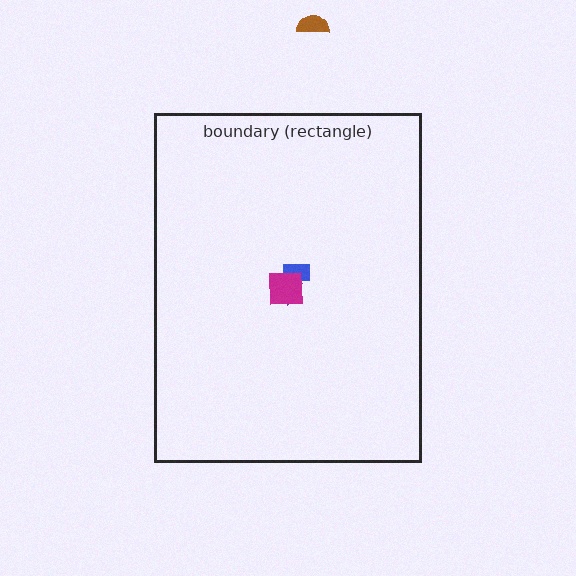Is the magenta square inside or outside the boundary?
Inside.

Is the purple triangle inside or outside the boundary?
Inside.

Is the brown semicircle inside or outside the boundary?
Outside.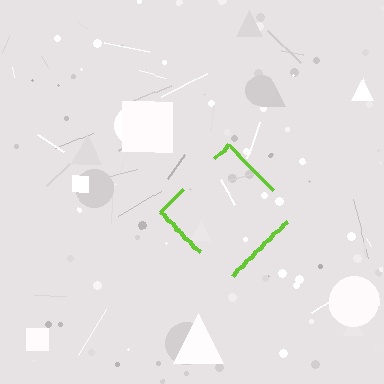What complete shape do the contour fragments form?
The contour fragments form a diamond.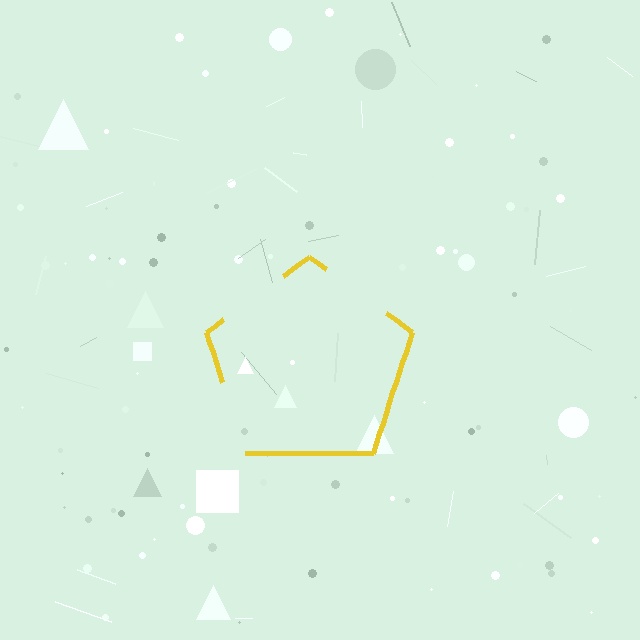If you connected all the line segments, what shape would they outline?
They would outline a pentagon.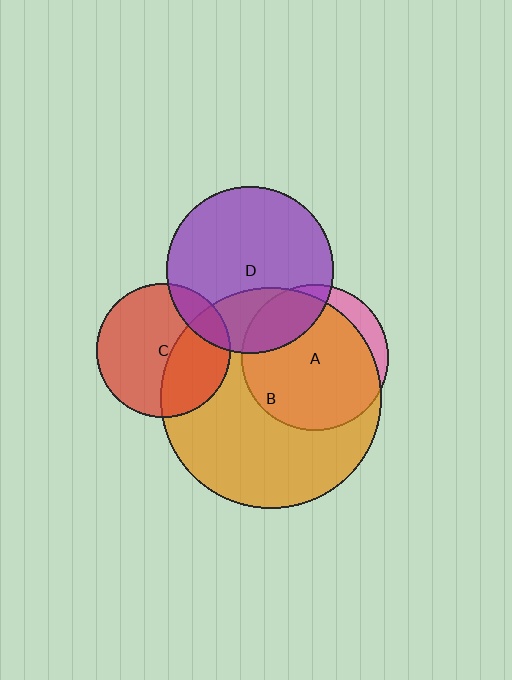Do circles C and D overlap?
Yes.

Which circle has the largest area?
Circle B (orange).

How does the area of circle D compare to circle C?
Approximately 1.5 times.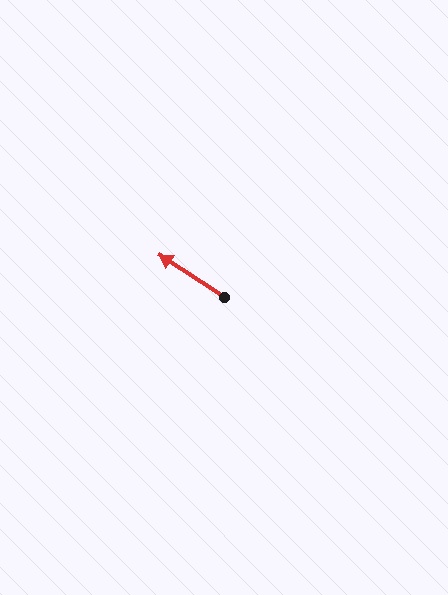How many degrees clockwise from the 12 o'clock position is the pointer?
Approximately 303 degrees.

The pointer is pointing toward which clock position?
Roughly 10 o'clock.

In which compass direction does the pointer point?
Northwest.